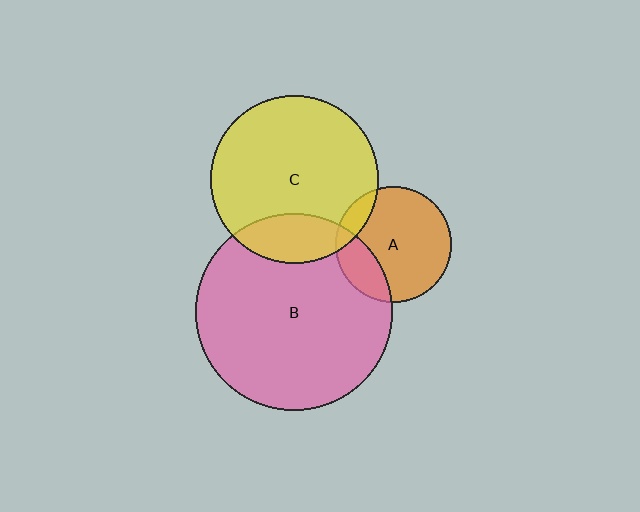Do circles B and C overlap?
Yes.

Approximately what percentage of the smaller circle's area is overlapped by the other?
Approximately 20%.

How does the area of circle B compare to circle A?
Approximately 2.9 times.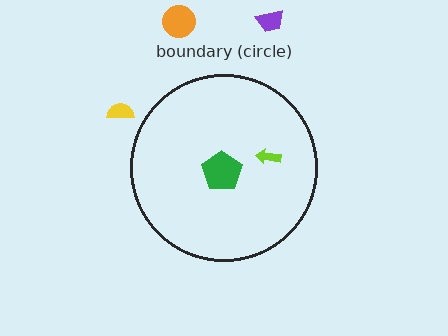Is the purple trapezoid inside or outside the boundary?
Outside.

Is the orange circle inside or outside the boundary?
Outside.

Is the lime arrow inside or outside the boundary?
Inside.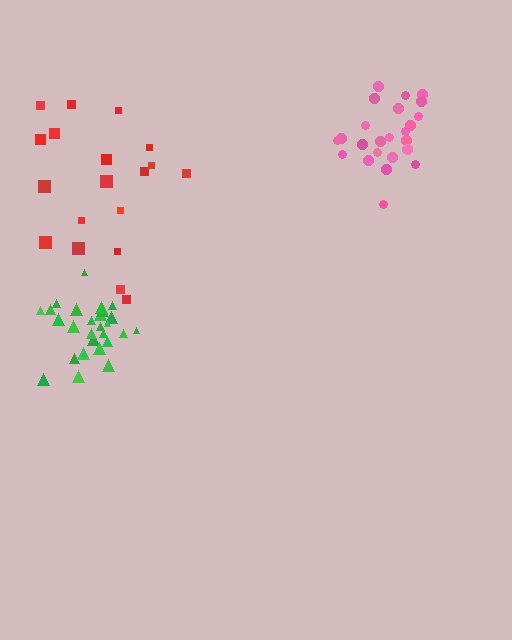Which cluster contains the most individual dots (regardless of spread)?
Green (28).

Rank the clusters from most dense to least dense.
green, pink, red.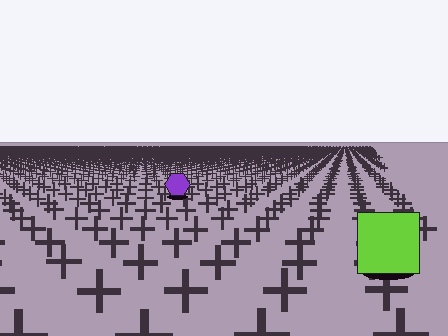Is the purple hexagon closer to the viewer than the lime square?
No. The lime square is closer — you can tell from the texture gradient: the ground texture is coarser near it.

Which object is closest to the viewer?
The lime square is closest. The texture marks near it are larger and more spread out.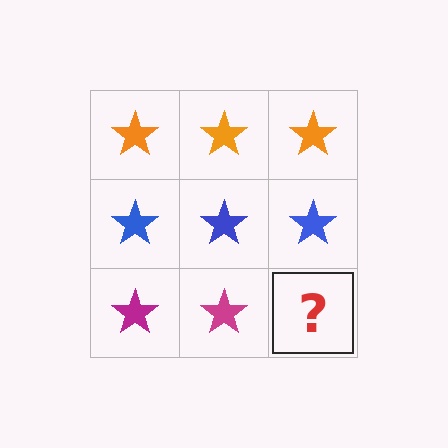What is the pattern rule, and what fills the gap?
The rule is that each row has a consistent color. The gap should be filled with a magenta star.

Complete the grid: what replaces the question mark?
The question mark should be replaced with a magenta star.